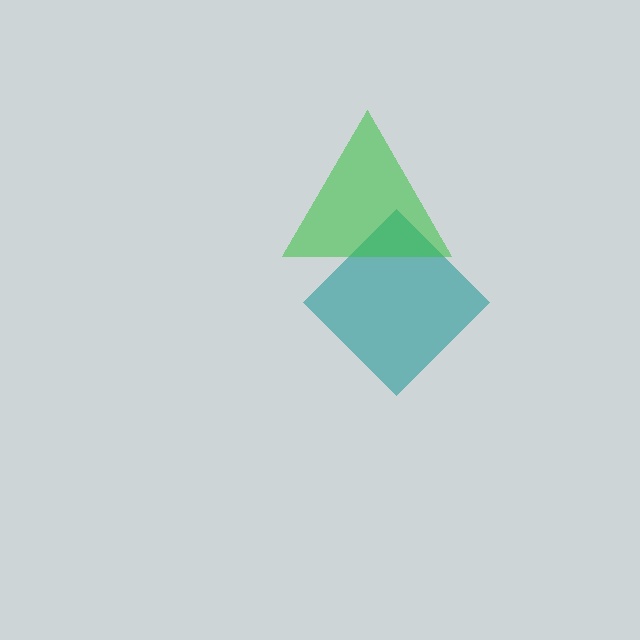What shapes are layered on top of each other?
The layered shapes are: a teal diamond, a green triangle.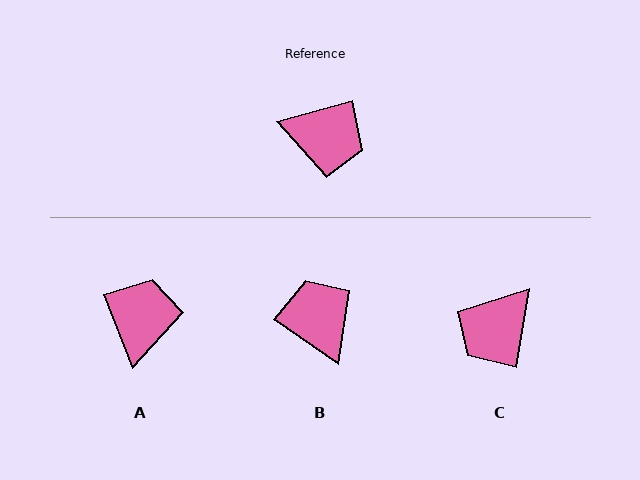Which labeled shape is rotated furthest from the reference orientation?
B, about 130 degrees away.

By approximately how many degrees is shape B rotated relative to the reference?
Approximately 130 degrees counter-clockwise.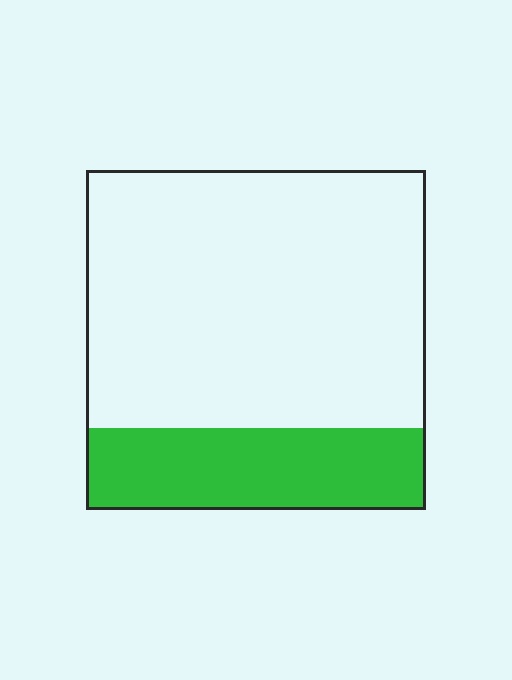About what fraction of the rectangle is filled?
About one quarter (1/4).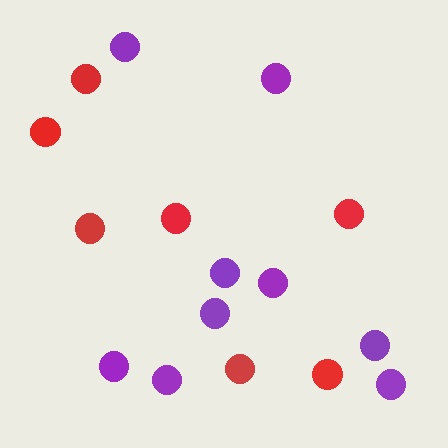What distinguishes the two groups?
There are 2 groups: one group of purple circles (9) and one group of red circles (7).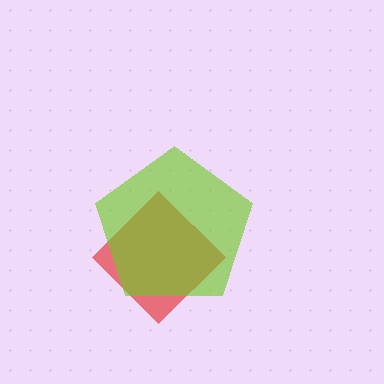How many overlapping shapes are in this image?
There are 2 overlapping shapes in the image.